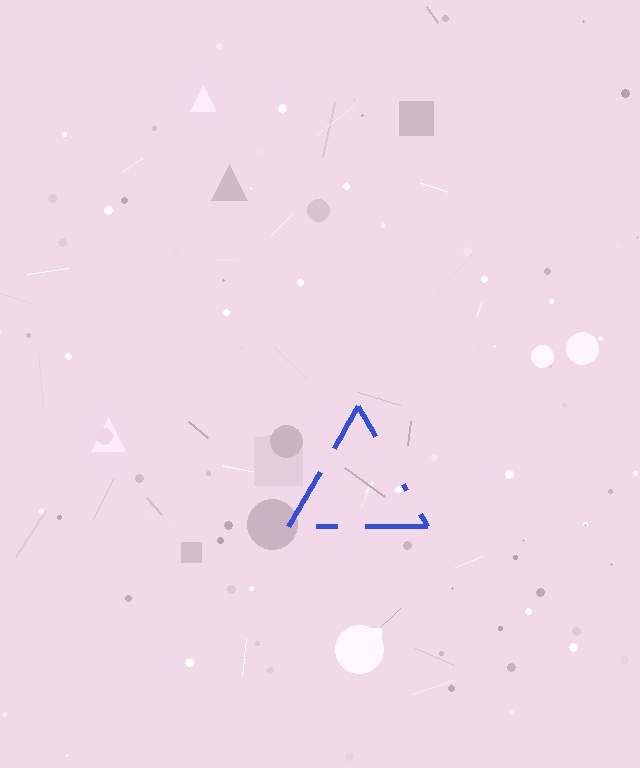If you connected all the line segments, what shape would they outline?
They would outline a triangle.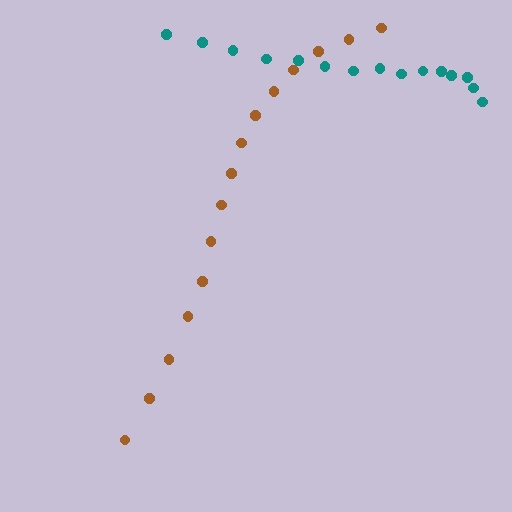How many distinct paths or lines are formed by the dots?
There are 2 distinct paths.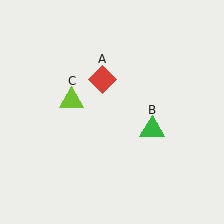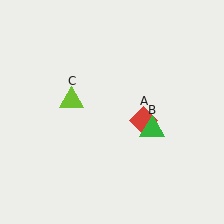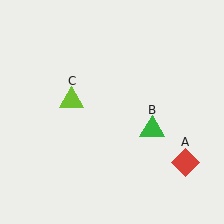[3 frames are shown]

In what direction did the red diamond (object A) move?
The red diamond (object A) moved down and to the right.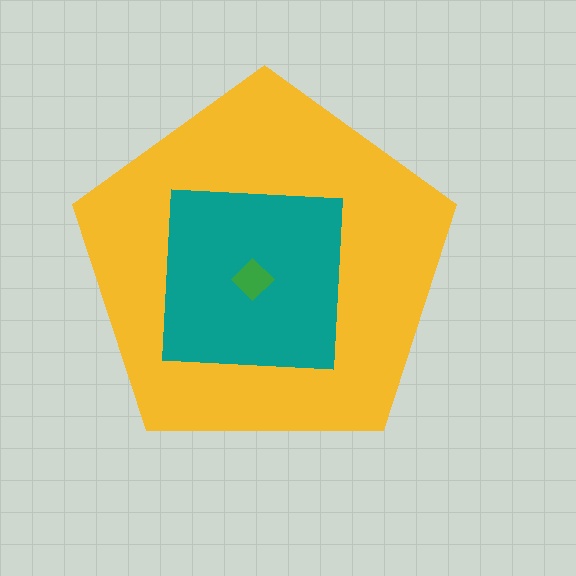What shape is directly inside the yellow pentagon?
The teal square.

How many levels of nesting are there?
3.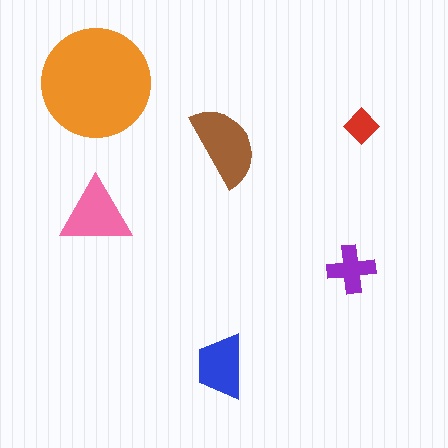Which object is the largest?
The orange circle.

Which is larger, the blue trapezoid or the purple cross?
The blue trapezoid.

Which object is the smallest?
The red diamond.